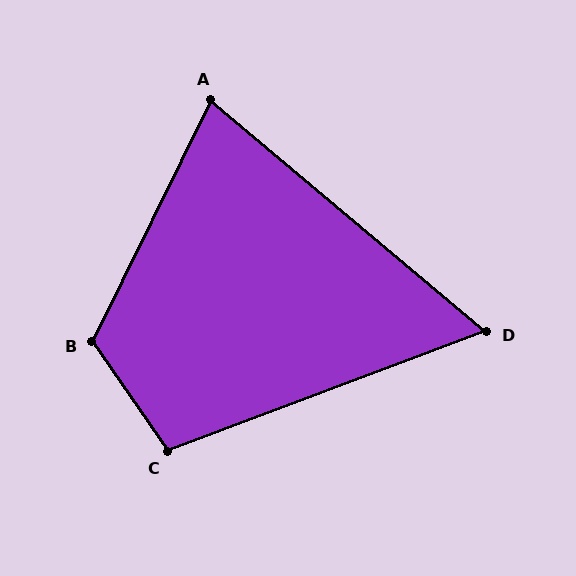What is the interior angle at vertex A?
Approximately 76 degrees (acute).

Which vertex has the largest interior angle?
B, at approximately 119 degrees.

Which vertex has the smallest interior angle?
D, at approximately 61 degrees.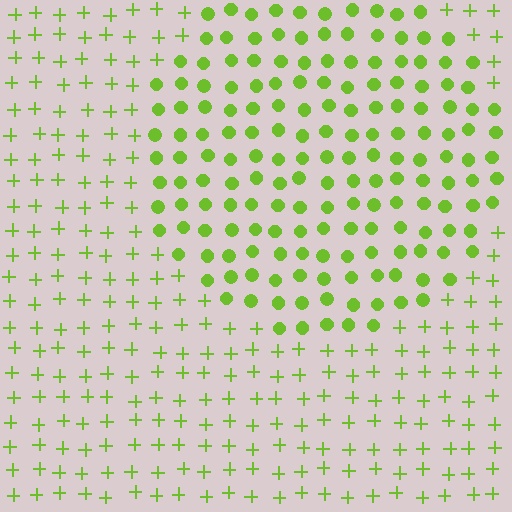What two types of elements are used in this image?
The image uses circles inside the circle region and plus signs outside it.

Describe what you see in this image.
The image is filled with small lime elements arranged in a uniform grid. A circle-shaped region contains circles, while the surrounding area contains plus signs. The boundary is defined purely by the change in element shape.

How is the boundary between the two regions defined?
The boundary is defined by a change in element shape: circles inside vs. plus signs outside. All elements share the same color and spacing.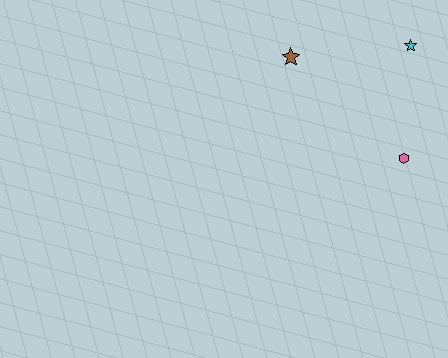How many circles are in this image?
There are no circles.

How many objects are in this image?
There are 3 objects.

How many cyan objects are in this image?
There is 1 cyan object.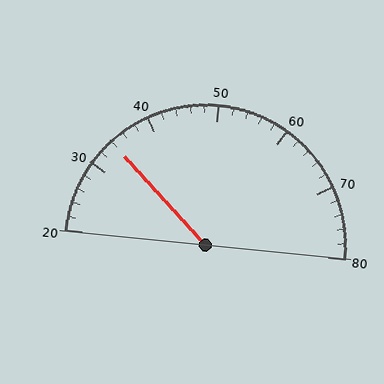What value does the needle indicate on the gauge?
The needle indicates approximately 34.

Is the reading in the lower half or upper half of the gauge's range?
The reading is in the lower half of the range (20 to 80).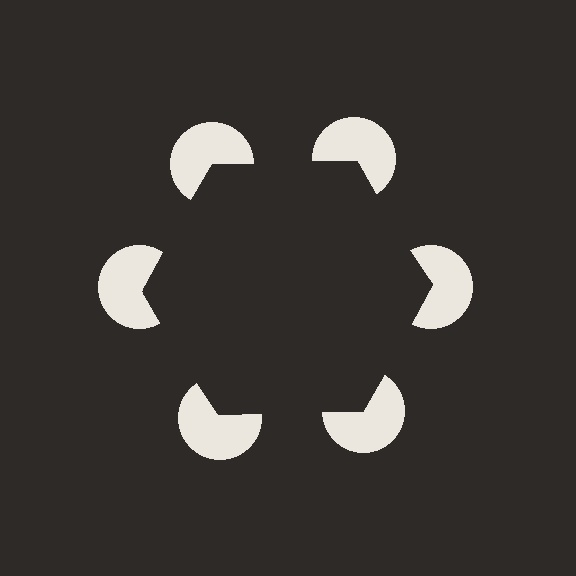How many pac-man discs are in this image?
There are 6 — one at each vertex of the illusory hexagon.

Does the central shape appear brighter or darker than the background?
It typically appears slightly darker than the background, even though no actual brightness change is drawn.